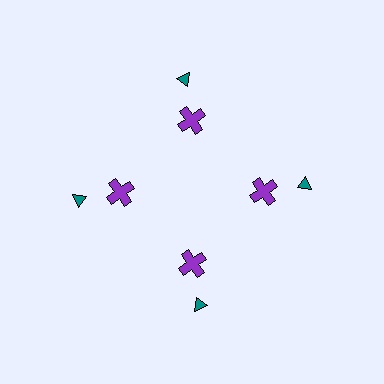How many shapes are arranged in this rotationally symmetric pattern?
There are 8 shapes, arranged in 4 groups of 2.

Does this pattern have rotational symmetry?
Yes, this pattern has 4-fold rotational symmetry. It looks the same after rotating 90 degrees around the center.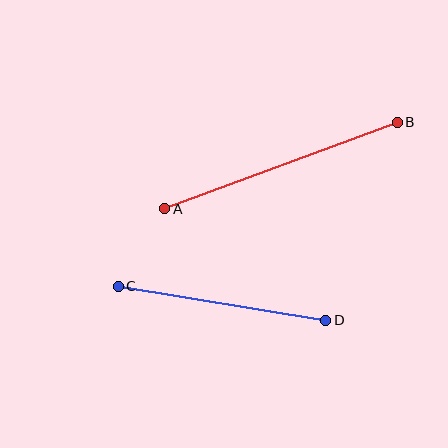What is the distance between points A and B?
The distance is approximately 248 pixels.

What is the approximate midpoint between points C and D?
The midpoint is at approximately (222, 303) pixels.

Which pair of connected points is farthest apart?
Points A and B are farthest apart.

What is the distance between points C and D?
The distance is approximately 210 pixels.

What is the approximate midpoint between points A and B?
The midpoint is at approximately (281, 165) pixels.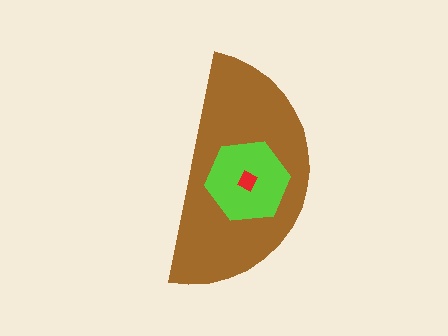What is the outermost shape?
The brown semicircle.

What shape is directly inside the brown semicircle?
The lime hexagon.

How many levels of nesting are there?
3.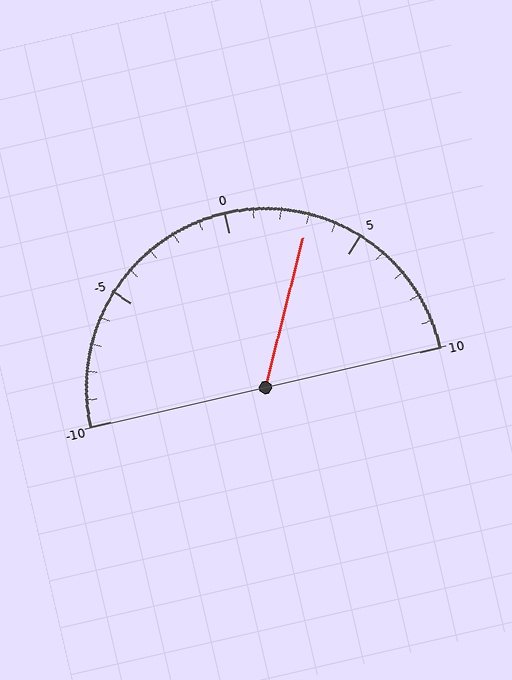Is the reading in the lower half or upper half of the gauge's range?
The reading is in the upper half of the range (-10 to 10).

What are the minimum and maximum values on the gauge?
The gauge ranges from -10 to 10.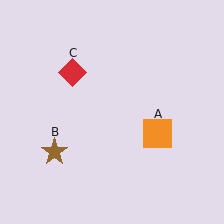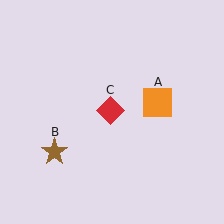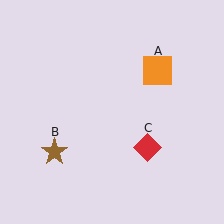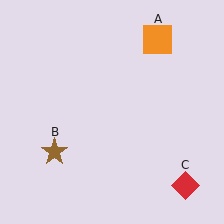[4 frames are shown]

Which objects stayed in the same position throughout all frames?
Brown star (object B) remained stationary.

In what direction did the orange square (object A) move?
The orange square (object A) moved up.